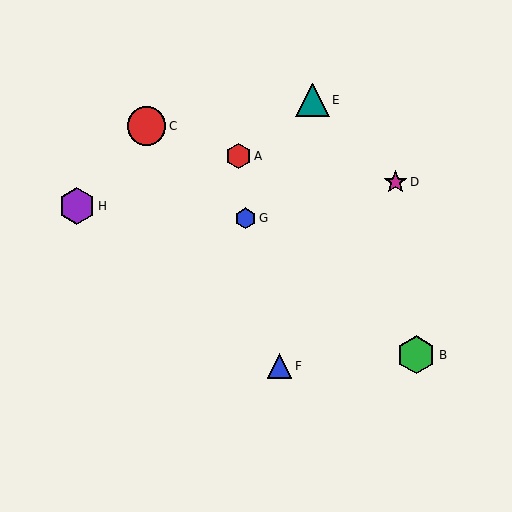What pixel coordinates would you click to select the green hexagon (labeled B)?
Click at (416, 355) to select the green hexagon B.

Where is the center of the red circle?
The center of the red circle is at (147, 126).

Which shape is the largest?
The red circle (labeled C) is the largest.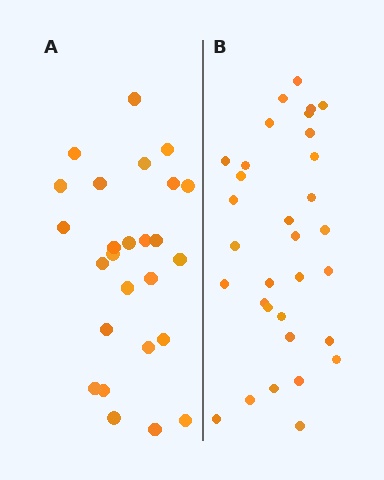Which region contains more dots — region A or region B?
Region B (the right region) has more dots.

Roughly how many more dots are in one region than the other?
Region B has about 6 more dots than region A.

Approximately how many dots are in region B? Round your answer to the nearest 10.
About 30 dots. (The exact count is 32, which rounds to 30.)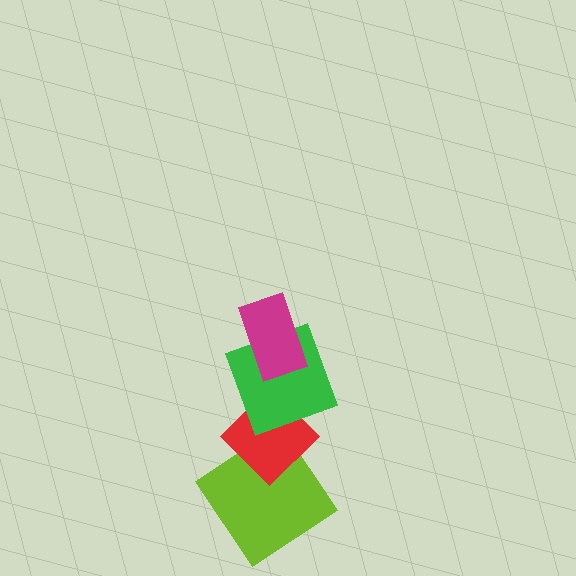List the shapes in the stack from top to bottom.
From top to bottom: the magenta rectangle, the green square, the red diamond, the lime diamond.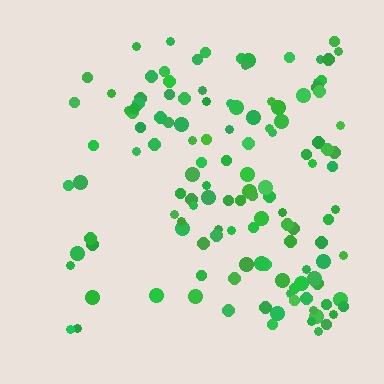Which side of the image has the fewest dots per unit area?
The left.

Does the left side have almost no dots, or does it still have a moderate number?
Still a moderate number, just noticeably fewer than the right.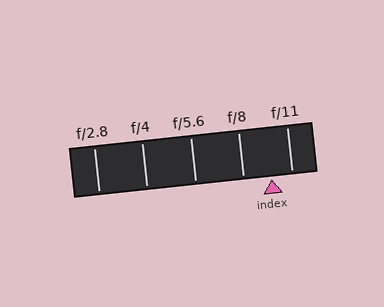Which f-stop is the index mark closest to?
The index mark is closest to f/11.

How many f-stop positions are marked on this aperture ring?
There are 5 f-stop positions marked.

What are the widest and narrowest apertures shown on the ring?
The widest aperture shown is f/2.8 and the narrowest is f/11.